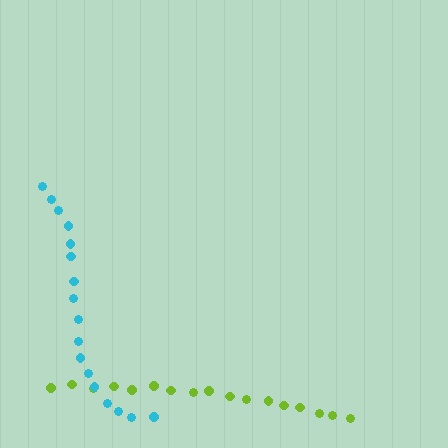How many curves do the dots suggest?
There are 2 distinct paths.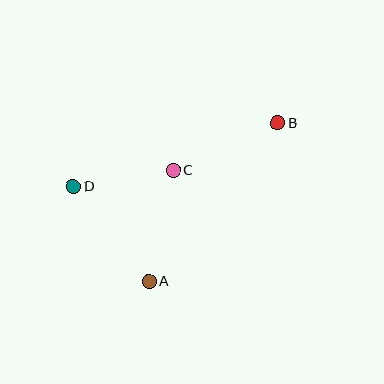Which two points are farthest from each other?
Points B and D are farthest from each other.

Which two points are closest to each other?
Points C and D are closest to each other.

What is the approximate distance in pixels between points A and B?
The distance between A and B is approximately 205 pixels.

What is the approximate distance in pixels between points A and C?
The distance between A and C is approximately 114 pixels.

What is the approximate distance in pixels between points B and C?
The distance between B and C is approximately 115 pixels.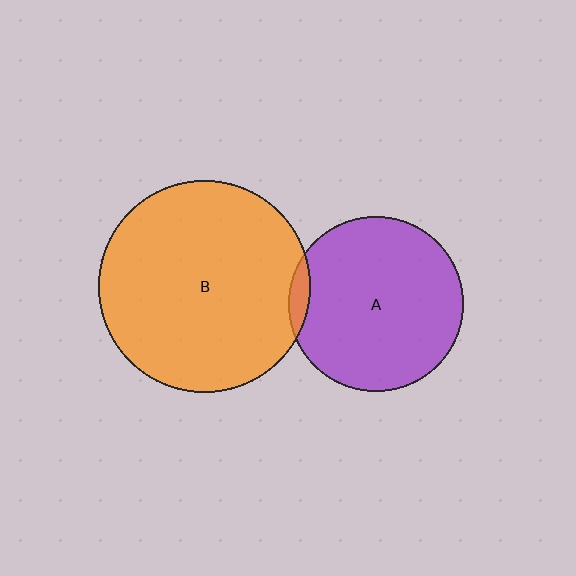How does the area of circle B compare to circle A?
Approximately 1.5 times.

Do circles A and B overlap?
Yes.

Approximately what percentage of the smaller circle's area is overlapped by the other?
Approximately 5%.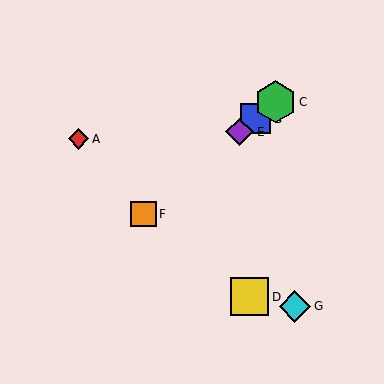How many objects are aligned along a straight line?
4 objects (B, C, E, F) are aligned along a straight line.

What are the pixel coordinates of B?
Object B is at (255, 119).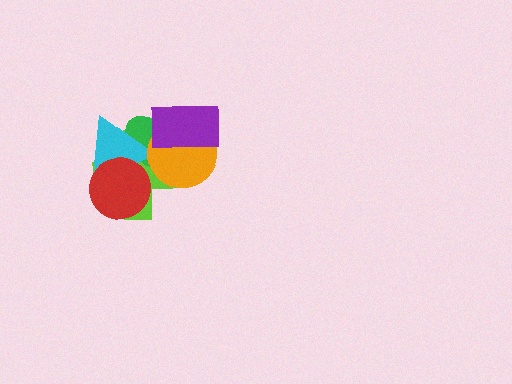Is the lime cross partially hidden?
Yes, it is partially covered by another shape.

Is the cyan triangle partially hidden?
Yes, it is partially covered by another shape.